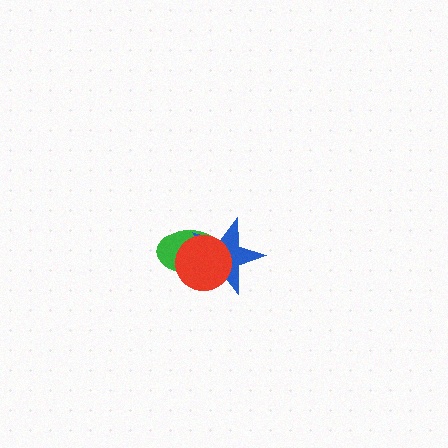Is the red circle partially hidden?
No, no other shape covers it.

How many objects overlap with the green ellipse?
2 objects overlap with the green ellipse.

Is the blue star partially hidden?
Yes, it is partially covered by another shape.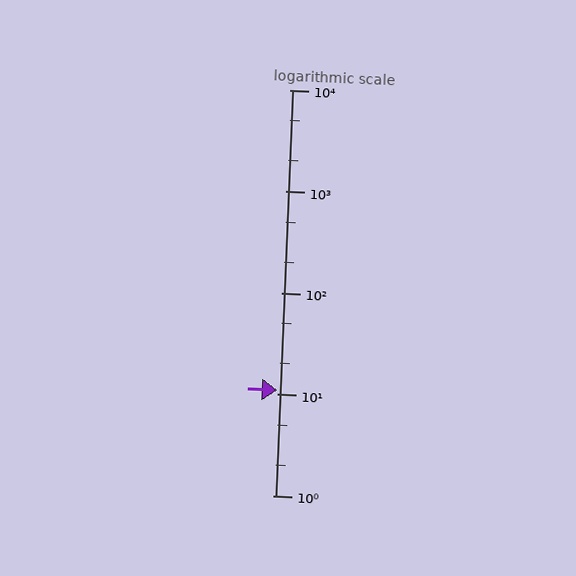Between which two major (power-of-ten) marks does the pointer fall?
The pointer is between 10 and 100.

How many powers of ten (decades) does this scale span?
The scale spans 4 decades, from 1 to 10000.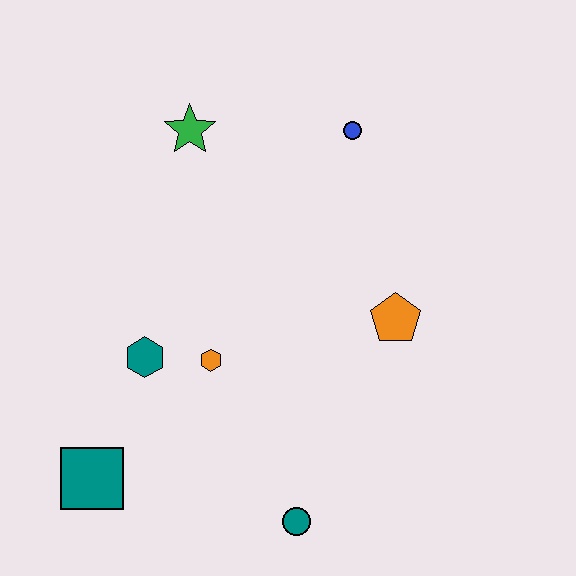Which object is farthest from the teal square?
The blue circle is farthest from the teal square.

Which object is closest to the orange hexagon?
The teal hexagon is closest to the orange hexagon.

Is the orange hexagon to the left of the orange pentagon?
Yes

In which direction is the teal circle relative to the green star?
The teal circle is below the green star.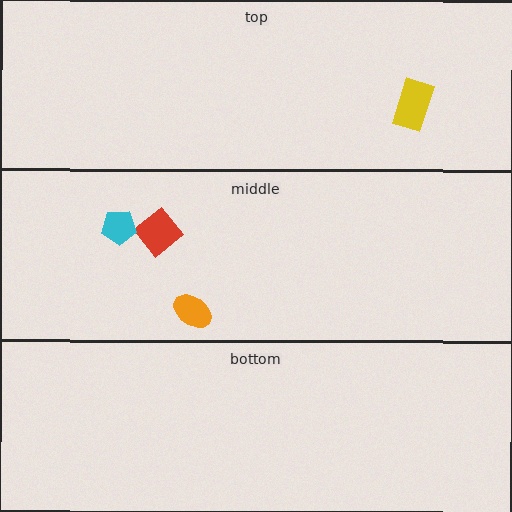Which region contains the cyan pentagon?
The middle region.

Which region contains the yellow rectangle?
The top region.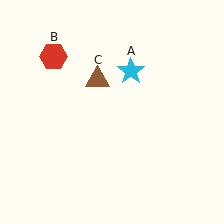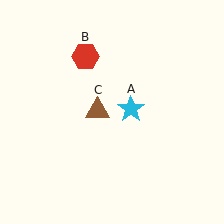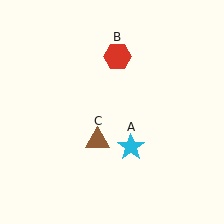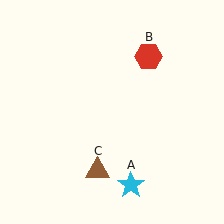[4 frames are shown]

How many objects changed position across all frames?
3 objects changed position: cyan star (object A), red hexagon (object B), brown triangle (object C).